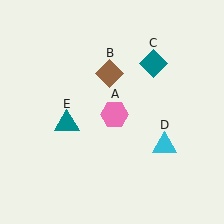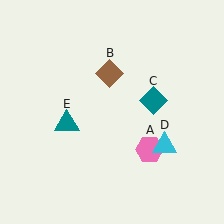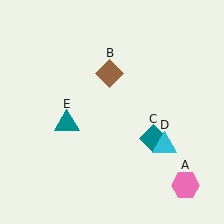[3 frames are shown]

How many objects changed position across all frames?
2 objects changed position: pink hexagon (object A), teal diamond (object C).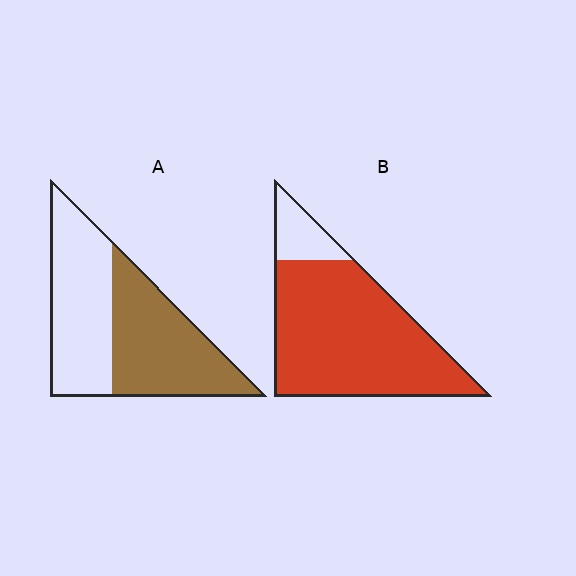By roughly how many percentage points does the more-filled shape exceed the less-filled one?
By roughly 35 percentage points (B over A).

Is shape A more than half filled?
Roughly half.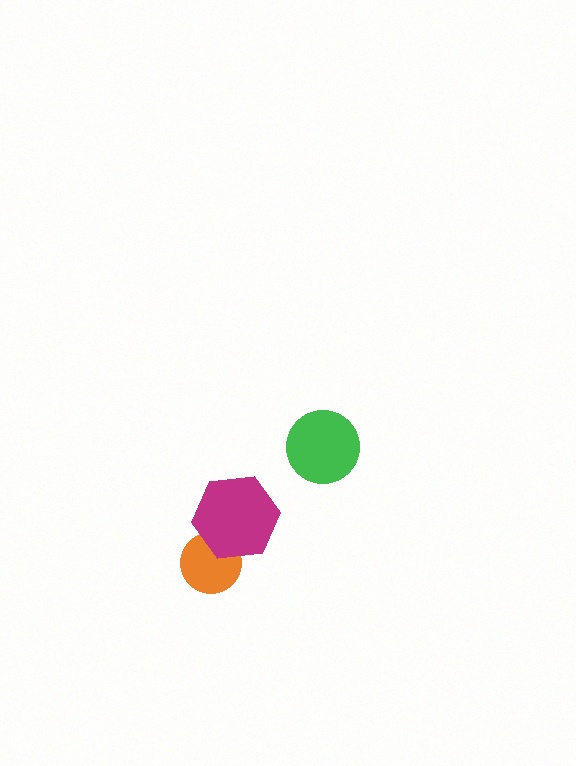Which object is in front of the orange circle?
The magenta hexagon is in front of the orange circle.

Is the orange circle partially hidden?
Yes, it is partially covered by another shape.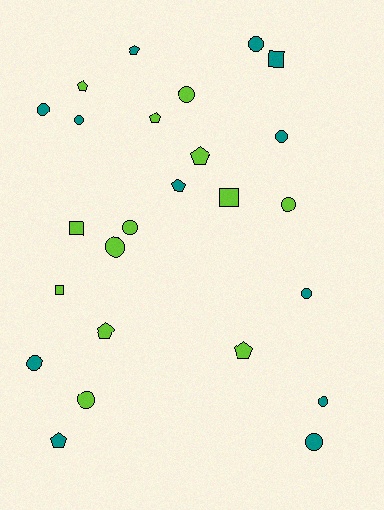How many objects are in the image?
There are 25 objects.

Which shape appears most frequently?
Circle, with 13 objects.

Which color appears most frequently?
Lime, with 13 objects.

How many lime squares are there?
There are 3 lime squares.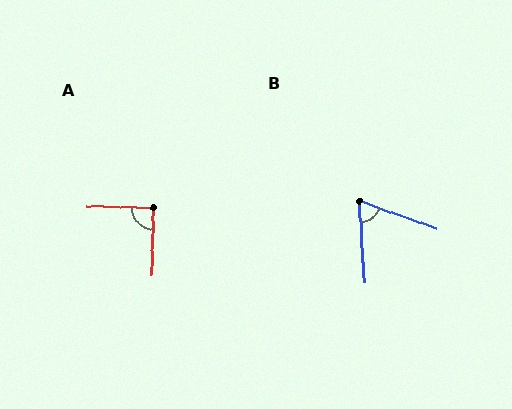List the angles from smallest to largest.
B (67°), A (91°).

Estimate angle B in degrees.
Approximately 67 degrees.